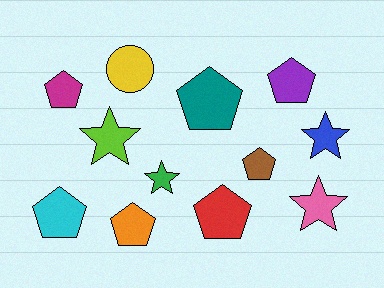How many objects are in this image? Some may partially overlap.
There are 12 objects.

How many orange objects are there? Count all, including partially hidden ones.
There is 1 orange object.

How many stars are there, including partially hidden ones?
There are 4 stars.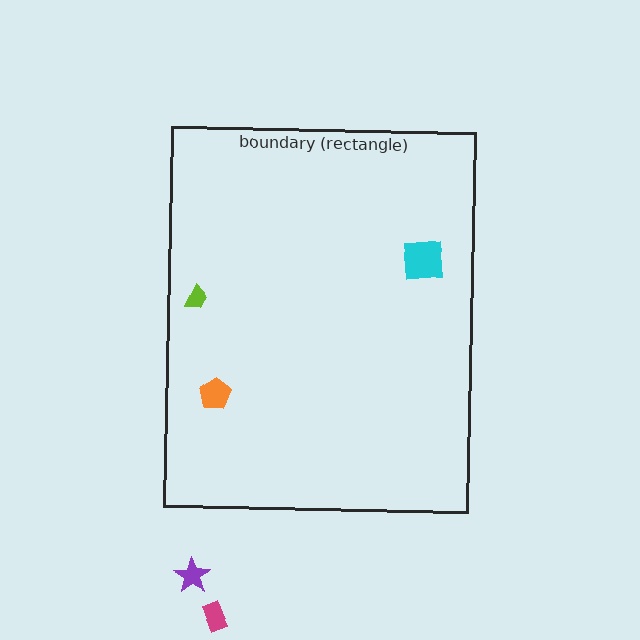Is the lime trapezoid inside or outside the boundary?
Inside.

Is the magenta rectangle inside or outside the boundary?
Outside.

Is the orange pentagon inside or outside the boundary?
Inside.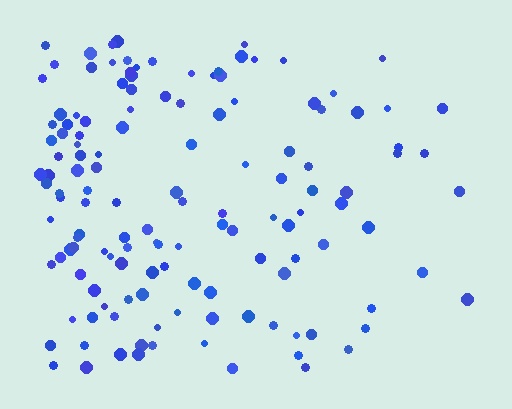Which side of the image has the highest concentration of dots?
The left.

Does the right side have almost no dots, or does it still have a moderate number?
Still a moderate number, just noticeably fewer than the left.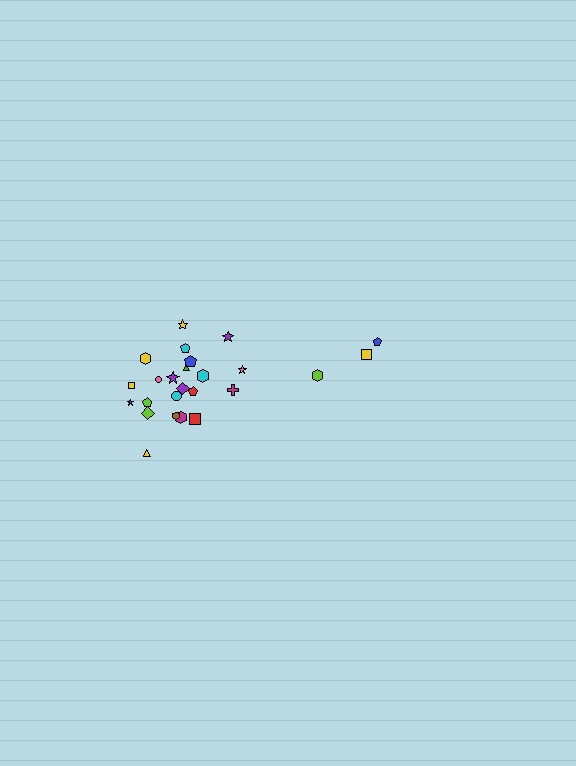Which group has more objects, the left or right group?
The left group.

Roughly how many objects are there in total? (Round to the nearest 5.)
Roughly 25 objects in total.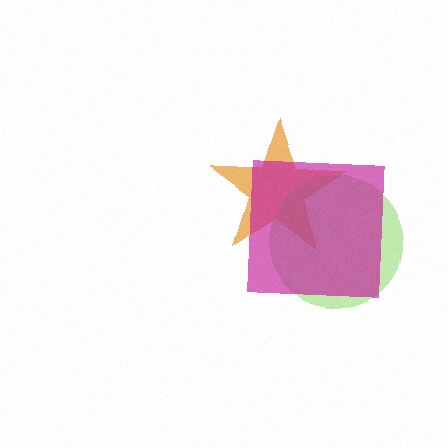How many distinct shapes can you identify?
There are 3 distinct shapes: an orange star, a lime circle, a magenta square.